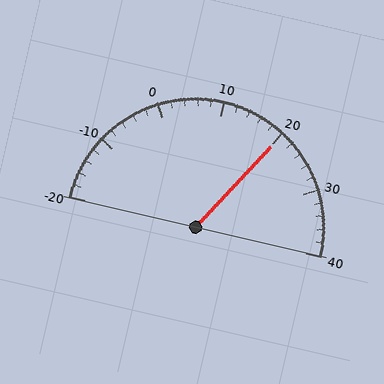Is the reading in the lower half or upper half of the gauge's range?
The reading is in the upper half of the range (-20 to 40).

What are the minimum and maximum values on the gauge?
The gauge ranges from -20 to 40.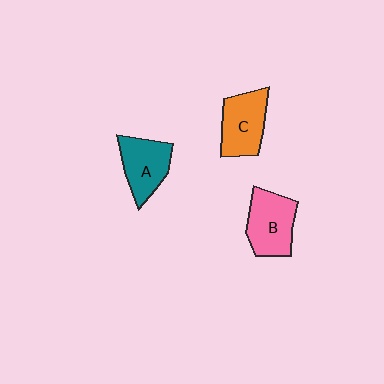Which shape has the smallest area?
Shape A (teal).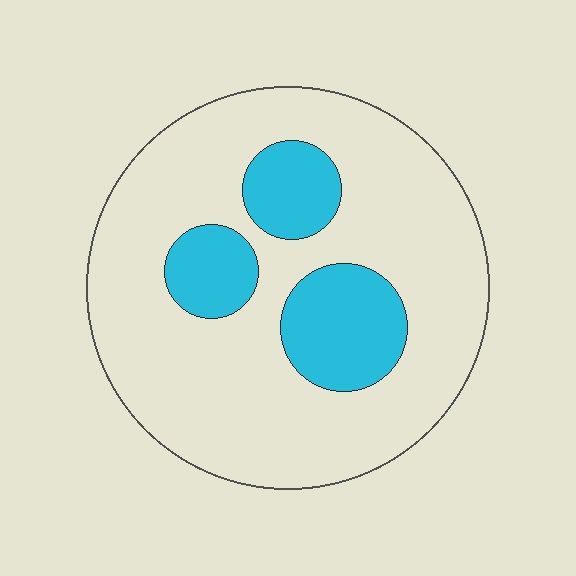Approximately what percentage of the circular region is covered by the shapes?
Approximately 20%.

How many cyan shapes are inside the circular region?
3.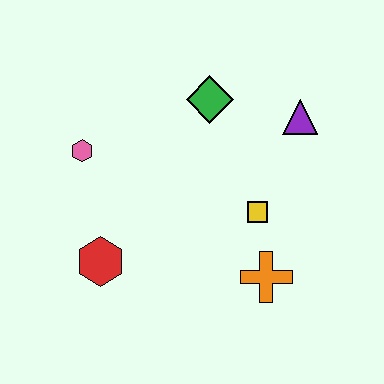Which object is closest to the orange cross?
The yellow square is closest to the orange cross.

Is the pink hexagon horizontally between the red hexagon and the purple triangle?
No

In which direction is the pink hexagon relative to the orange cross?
The pink hexagon is to the left of the orange cross.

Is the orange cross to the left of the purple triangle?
Yes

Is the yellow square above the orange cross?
Yes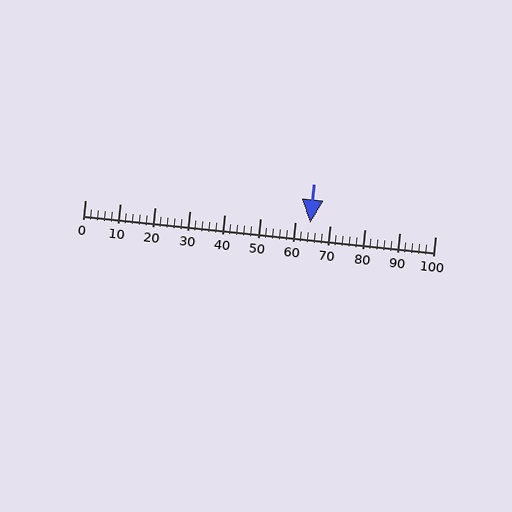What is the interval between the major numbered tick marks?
The major tick marks are spaced 10 units apart.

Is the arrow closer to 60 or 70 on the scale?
The arrow is closer to 60.